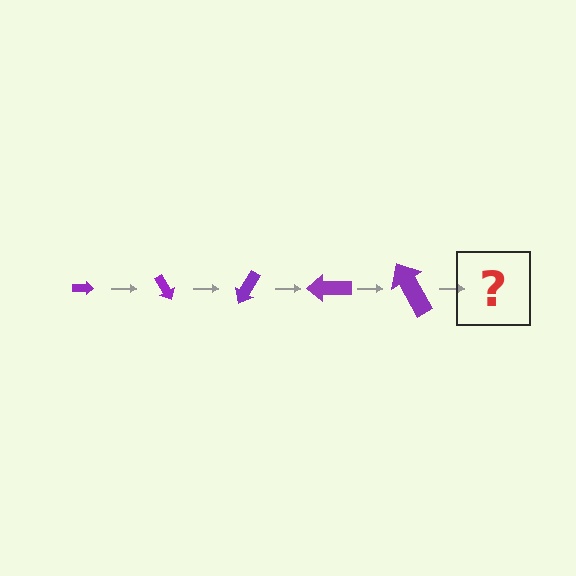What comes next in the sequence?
The next element should be an arrow, larger than the previous one and rotated 300 degrees from the start.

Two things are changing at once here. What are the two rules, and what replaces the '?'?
The two rules are that the arrow grows larger each step and it rotates 60 degrees each step. The '?' should be an arrow, larger than the previous one and rotated 300 degrees from the start.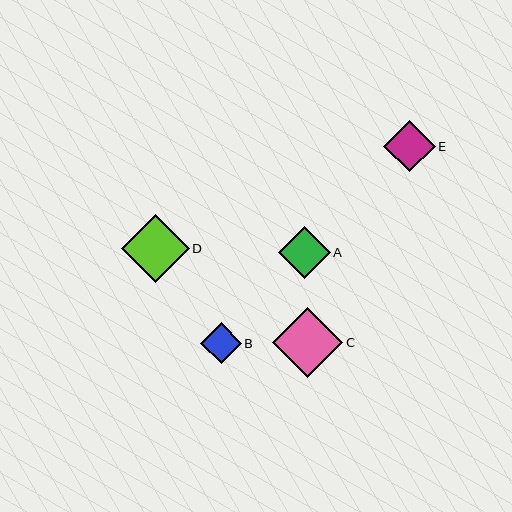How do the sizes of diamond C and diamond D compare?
Diamond C and diamond D are approximately the same size.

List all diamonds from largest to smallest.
From largest to smallest: C, D, A, E, B.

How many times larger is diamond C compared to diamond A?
Diamond C is approximately 1.3 times the size of diamond A.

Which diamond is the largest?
Diamond C is the largest with a size of approximately 70 pixels.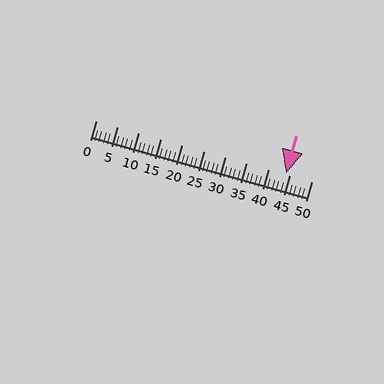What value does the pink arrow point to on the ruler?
The pink arrow points to approximately 44.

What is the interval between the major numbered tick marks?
The major tick marks are spaced 5 units apart.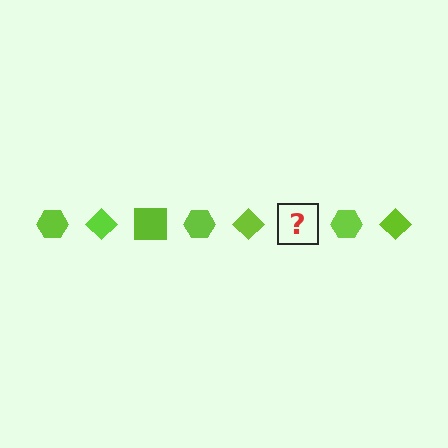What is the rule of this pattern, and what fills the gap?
The rule is that the pattern cycles through hexagon, diamond, square shapes in lime. The gap should be filled with a lime square.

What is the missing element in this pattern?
The missing element is a lime square.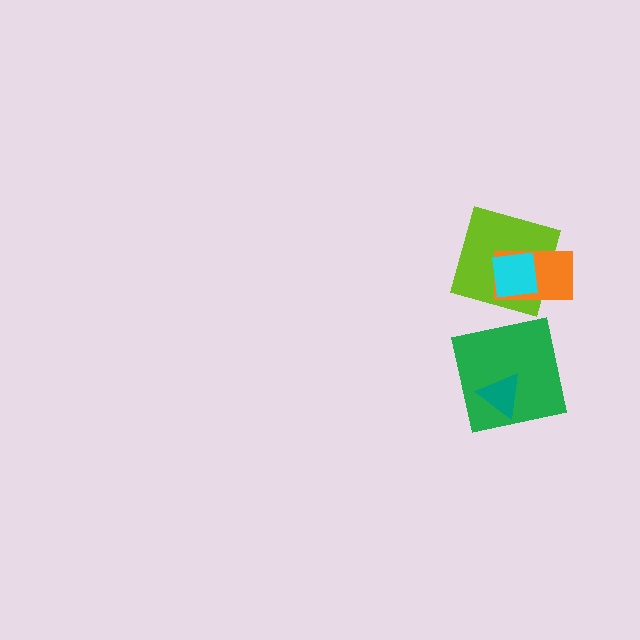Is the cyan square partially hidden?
No, no other shape covers it.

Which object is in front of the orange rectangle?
The cyan square is in front of the orange rectangle.